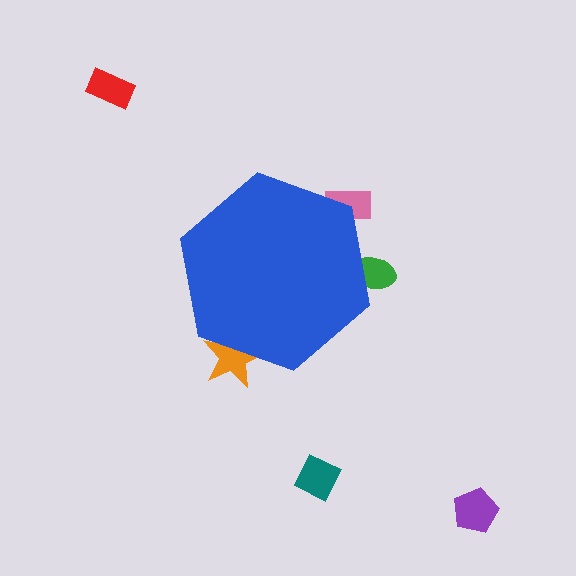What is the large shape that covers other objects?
A blue hexagon.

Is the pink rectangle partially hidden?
Yes, the pink rectangle is partially hidden behind the blue hexagon.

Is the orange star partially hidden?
Yes, the orange star is partially hidden behind the blue hexagon.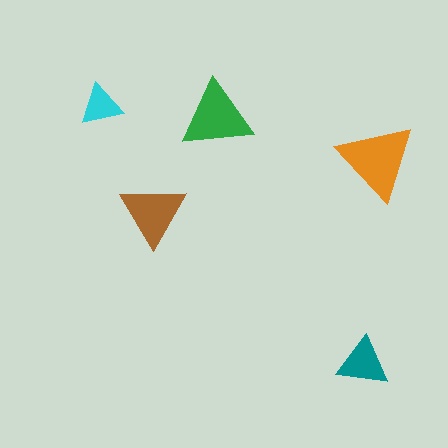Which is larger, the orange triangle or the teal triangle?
The orange one.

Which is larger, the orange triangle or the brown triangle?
The orange one.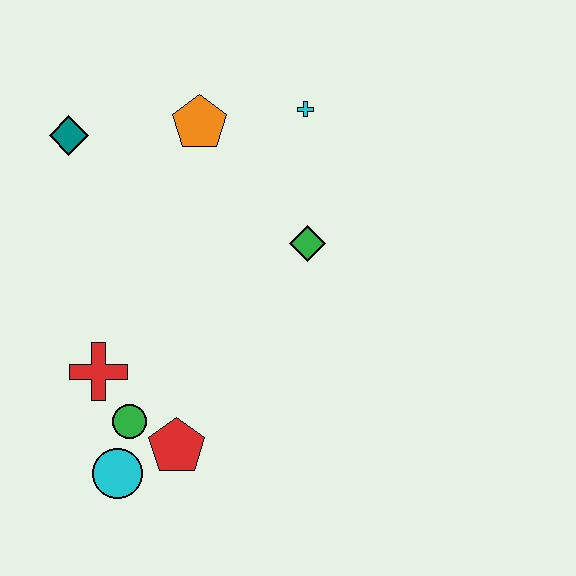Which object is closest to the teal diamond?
The orange pentagon is closest to the teal diamond.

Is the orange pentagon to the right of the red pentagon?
Yes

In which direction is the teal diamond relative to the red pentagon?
The teal diamond is above the red pentagon.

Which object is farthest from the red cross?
The cyan cross is farthest from the red cross.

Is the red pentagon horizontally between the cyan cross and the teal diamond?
Yes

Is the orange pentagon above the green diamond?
Yes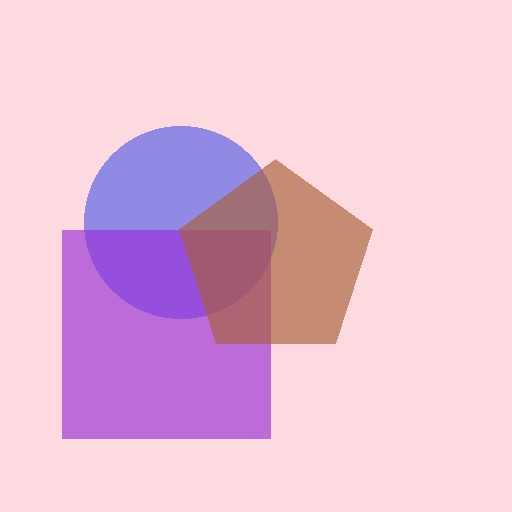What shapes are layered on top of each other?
The layered shapes are: a blue circle, a purple square, a brown pentagon.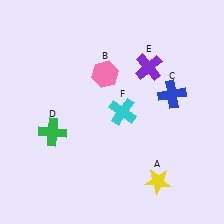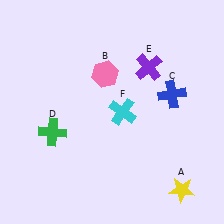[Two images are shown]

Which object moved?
The yellow star (A) moved right.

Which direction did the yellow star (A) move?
The yellow star (A) moved right.